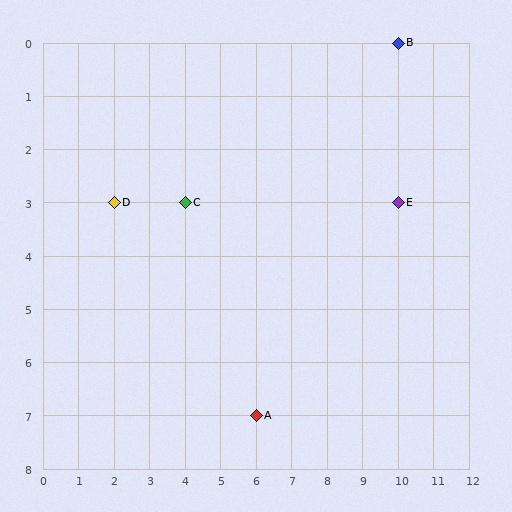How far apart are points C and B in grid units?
Points C and B are 6 columns and 3 rows apart (about 6.7 grid units diagonally).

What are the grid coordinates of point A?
Point A is at grid coordinates (6, 7).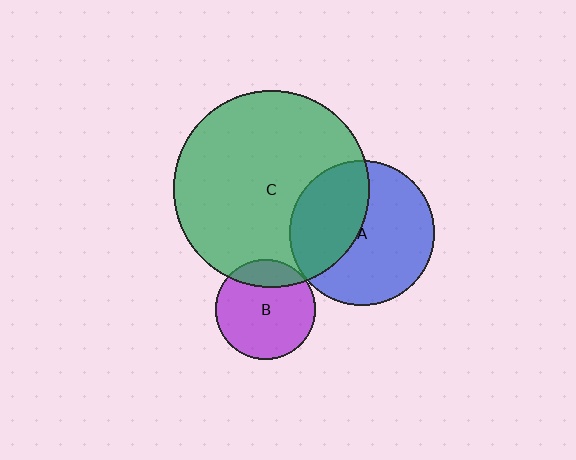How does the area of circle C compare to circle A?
Approximately 1.8 times.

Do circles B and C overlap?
Yes.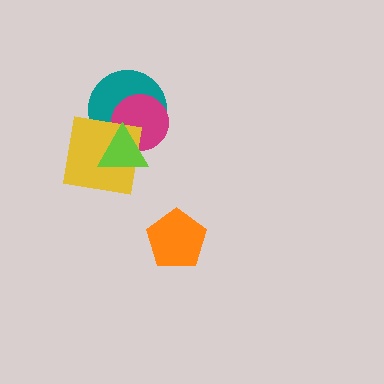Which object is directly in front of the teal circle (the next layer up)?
The magenta circle is directly in front of the teal circle.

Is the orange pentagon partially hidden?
No, no other shape covers it.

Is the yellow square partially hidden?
Yes, it is partially covered by another shape.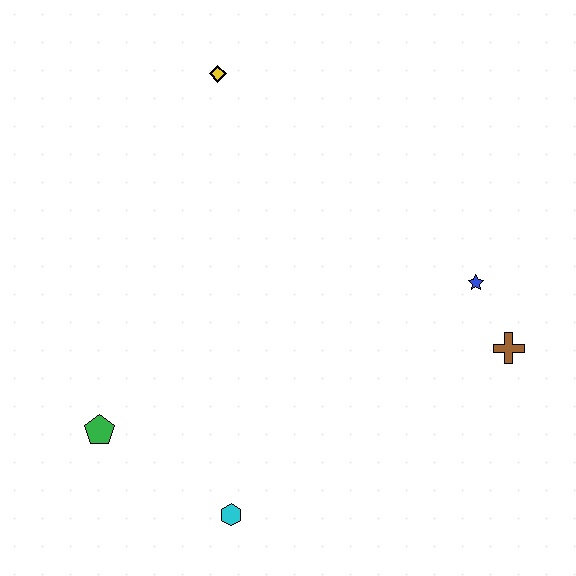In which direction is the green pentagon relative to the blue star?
The green pentagon is to the left of the blue star.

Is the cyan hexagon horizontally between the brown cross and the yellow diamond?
Yes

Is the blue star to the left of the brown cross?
Yes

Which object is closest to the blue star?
The brown cross is closest to the blue star.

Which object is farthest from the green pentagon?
The brown cross is farthest from the green pentagon.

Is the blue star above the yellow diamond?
No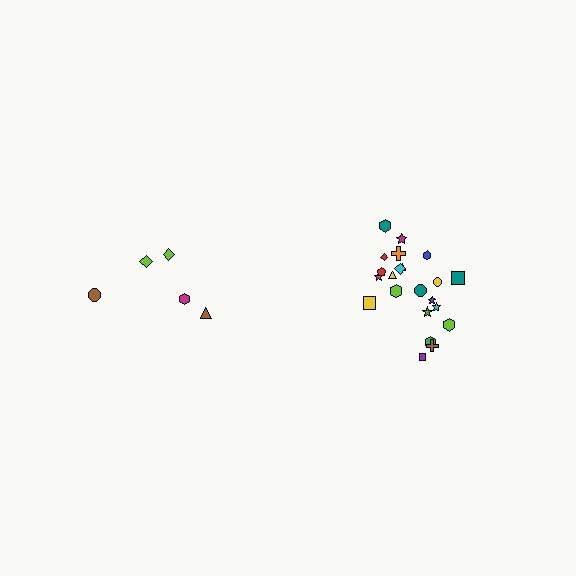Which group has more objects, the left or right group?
The right group.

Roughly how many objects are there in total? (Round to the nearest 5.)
Roughly 25 objects in total.